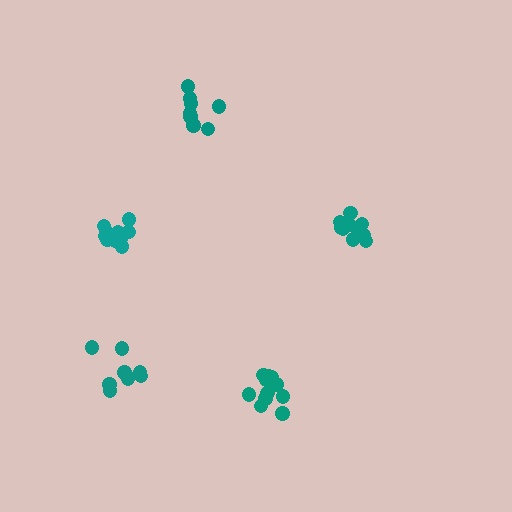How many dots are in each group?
Group 1: 10 dots, Group 2: 8 dots, Group 3: 9 dots, Group 4: 12 dots, Group 5: 12 dots (51 total).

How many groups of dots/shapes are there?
There are 5 groups.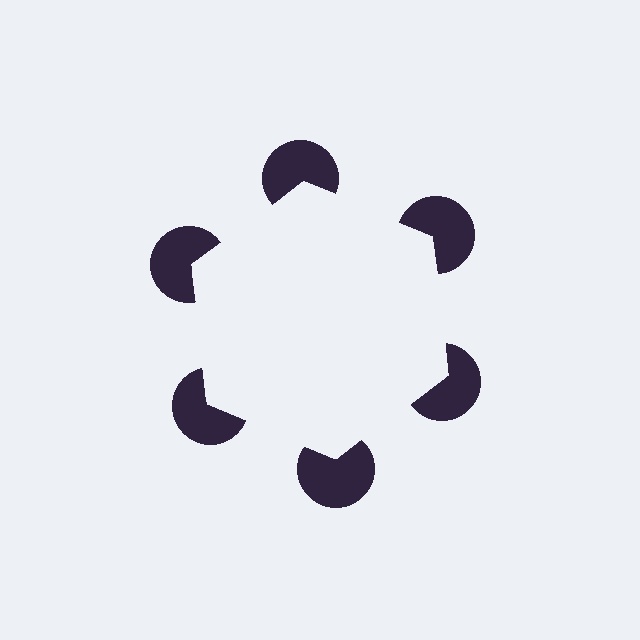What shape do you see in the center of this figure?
An illusory hexagon — its edges are inferred from the aligned wedge cuts in the pac-man discs, not physically drawn.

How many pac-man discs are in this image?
There are 6 — one at each vertex of the illusory hexagon.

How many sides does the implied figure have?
6 sides.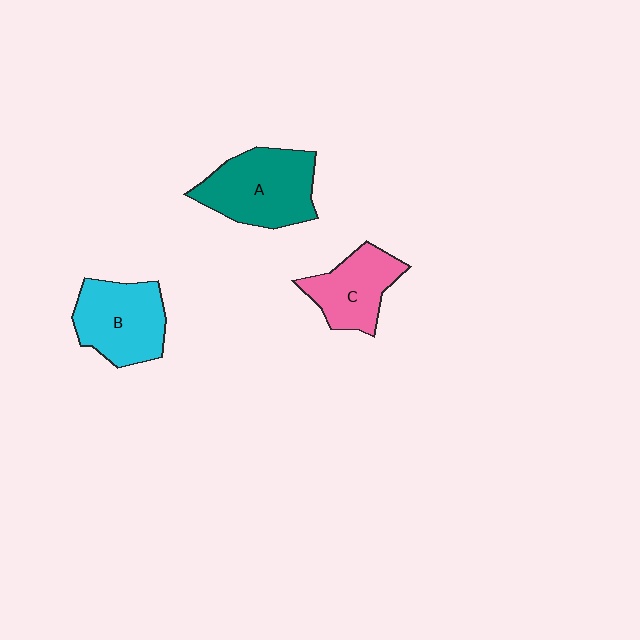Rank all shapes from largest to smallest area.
From largest to smallest: A (teal), B (cyan), C (pink).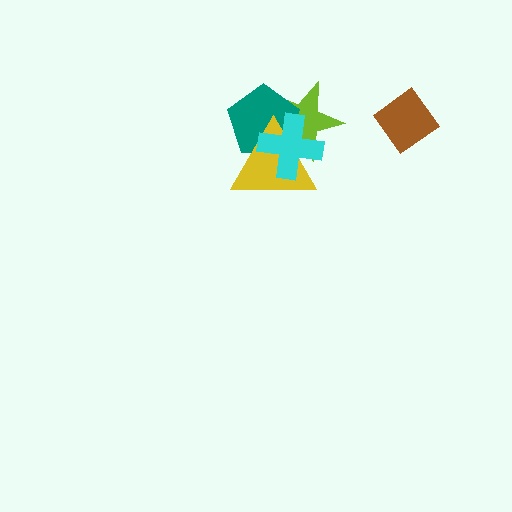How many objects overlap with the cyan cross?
3 objects overlap with the cyan cross.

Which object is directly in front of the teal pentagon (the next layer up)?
The yellow triangle is directly in front of the teal pentagon.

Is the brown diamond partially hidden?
No, no other shape covers it.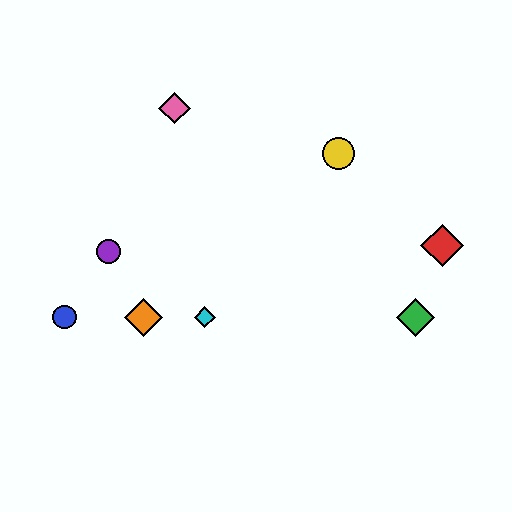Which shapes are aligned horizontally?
The blue circle, the green diamond, the orange diamond, the cyan diamond are aligned horizontally.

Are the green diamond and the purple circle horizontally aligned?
No, the green diamond is at y≈317 and the purple circle is at y≈251.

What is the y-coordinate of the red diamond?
The red diamond is at y≈245.